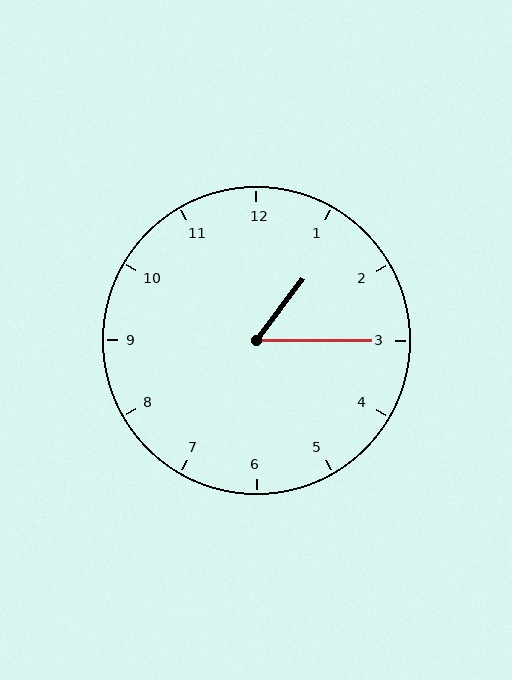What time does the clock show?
1:15.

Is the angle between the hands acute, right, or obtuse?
It is acute.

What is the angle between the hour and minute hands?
Approximately 52 degrees.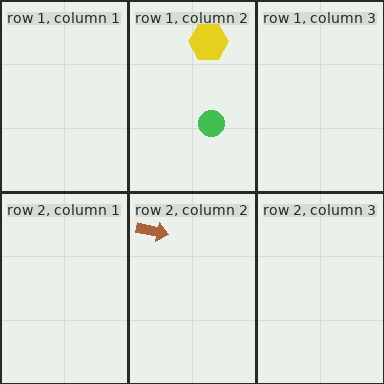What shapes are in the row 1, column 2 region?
The yellow hexagon, the green circle.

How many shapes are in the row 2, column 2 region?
1.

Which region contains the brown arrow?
The row 2, column 2 region.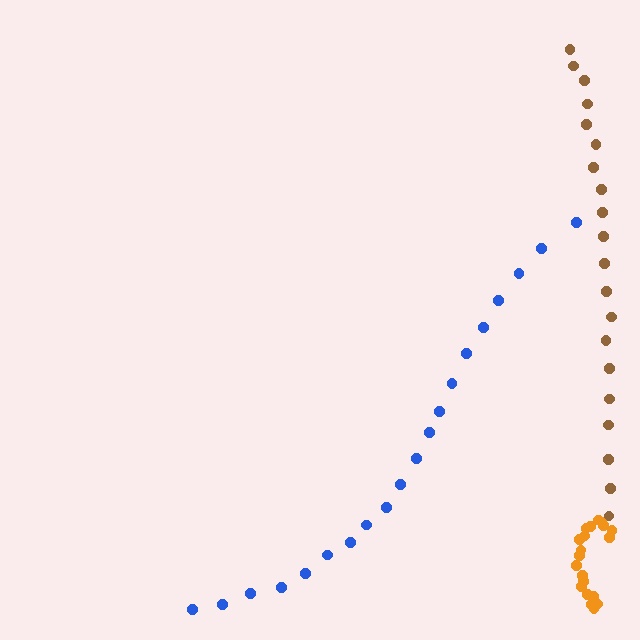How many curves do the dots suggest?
There are 3 distinct paths.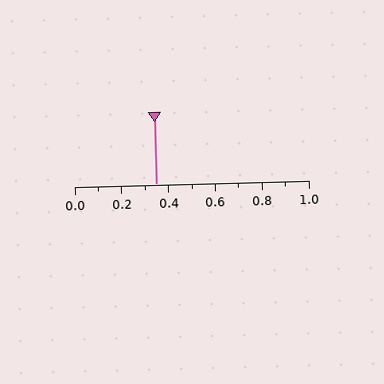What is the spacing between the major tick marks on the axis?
The major ticks are spaced 0.2 apart.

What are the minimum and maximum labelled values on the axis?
The axis runs from 0.0 to 1.0.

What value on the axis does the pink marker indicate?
The marker indicates approximately 0.35.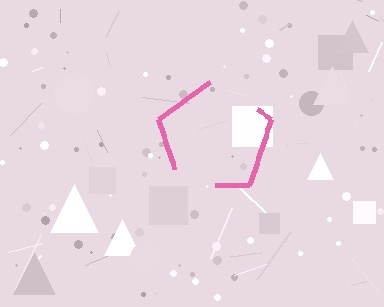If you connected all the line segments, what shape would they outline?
They would outline a pentagon.